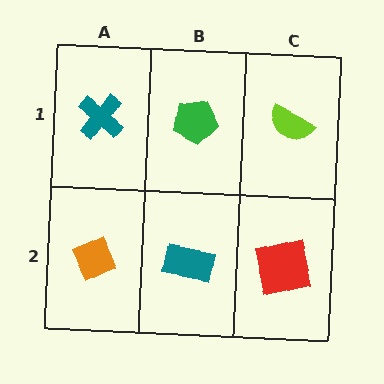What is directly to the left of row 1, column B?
A teal cross.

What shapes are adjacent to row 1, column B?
A teal rectangle (row 2, column B), a teal cross (row 1, column A), a lime semicircle (row 1, column C).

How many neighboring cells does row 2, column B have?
3.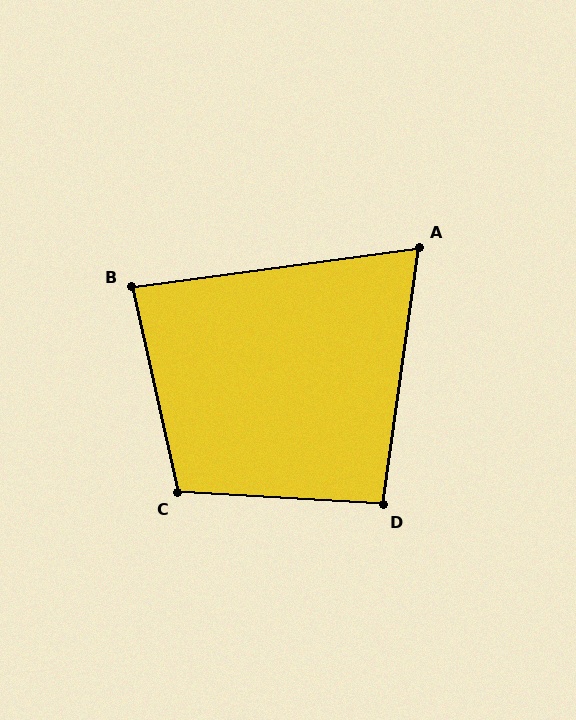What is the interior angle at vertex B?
Approximately 85 degrees (approximately right).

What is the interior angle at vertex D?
Approximately 95 degrees (approximately right).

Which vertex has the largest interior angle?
C, at approximately 106 degrees.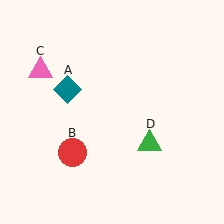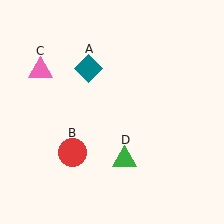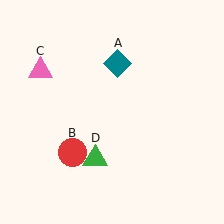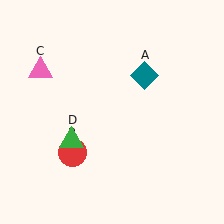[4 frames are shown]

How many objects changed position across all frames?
2 objects changed position: teal diamond (object A), green triangle (object D).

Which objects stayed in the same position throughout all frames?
Red circle (object B) and pink triangle (object C) remained stationary.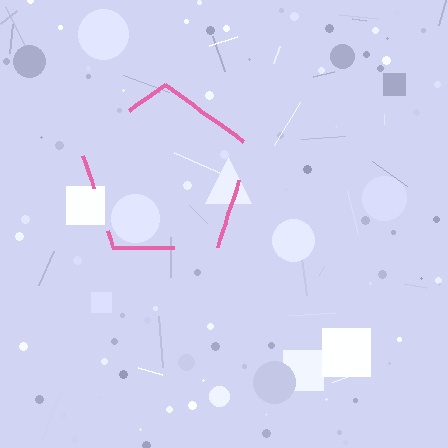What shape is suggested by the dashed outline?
The dashed outline suggests a pentagon.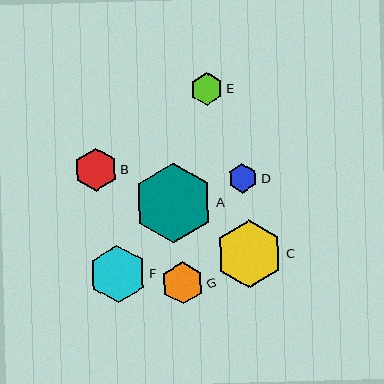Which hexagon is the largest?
Hexagon A is the largest with a size of approximately 80 pixels.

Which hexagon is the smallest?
Hexagon D is the smallest with a size of approximately 30 pixels.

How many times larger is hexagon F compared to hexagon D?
Hexagon F is approximately 1.9 times the size of hexagon D.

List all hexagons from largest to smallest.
From largest to smallest: A, C, F, B, G, E, D.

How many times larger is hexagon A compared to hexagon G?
Hexagon A is approximately 1.9 times the size of hexagon G.